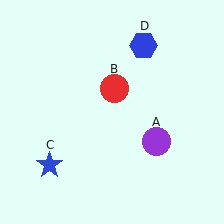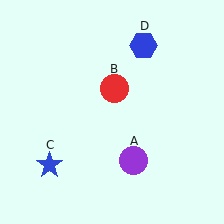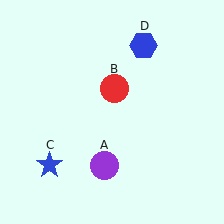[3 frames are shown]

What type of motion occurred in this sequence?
The purple circle (object A) rotated clockwise around the center of the scene.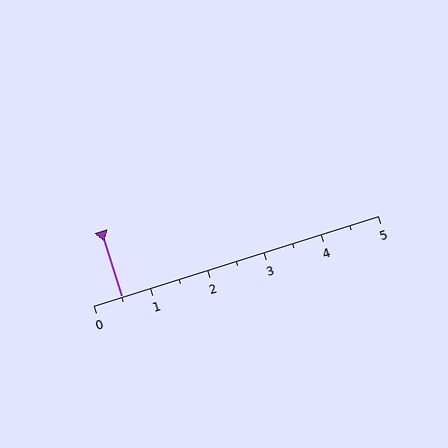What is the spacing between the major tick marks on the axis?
The major ticks are spaced 1 apart.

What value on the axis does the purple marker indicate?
The marker indicates approximately 0.5.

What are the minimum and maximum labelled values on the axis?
The axis runs from 0 to 5.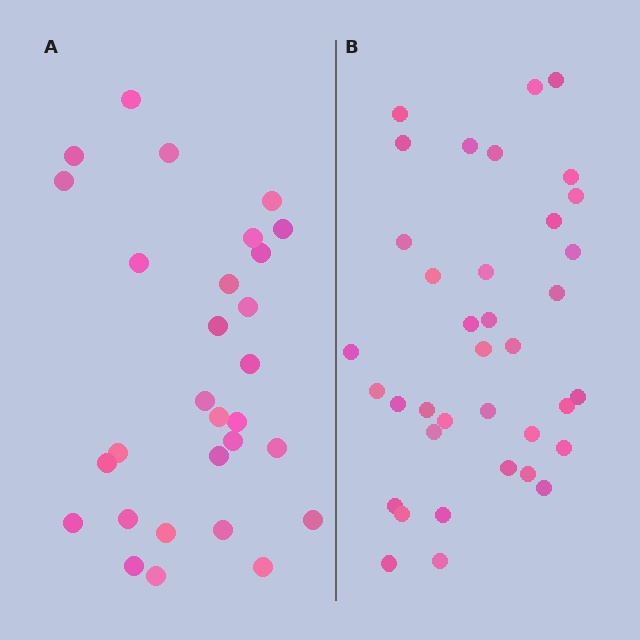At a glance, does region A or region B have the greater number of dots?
Region B (the right region) has more dots.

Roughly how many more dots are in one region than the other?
Region B has roughly 8 or so more dots than region A.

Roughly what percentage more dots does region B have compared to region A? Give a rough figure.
About 30% more.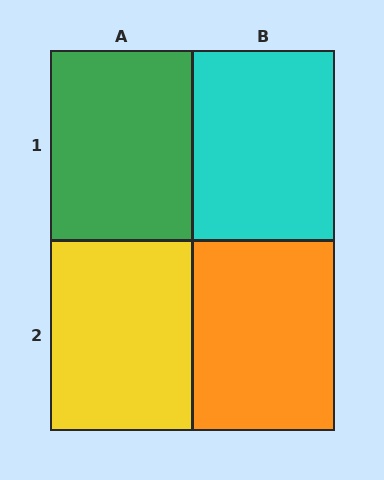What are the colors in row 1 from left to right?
Green, cyan.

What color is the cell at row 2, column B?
Orange.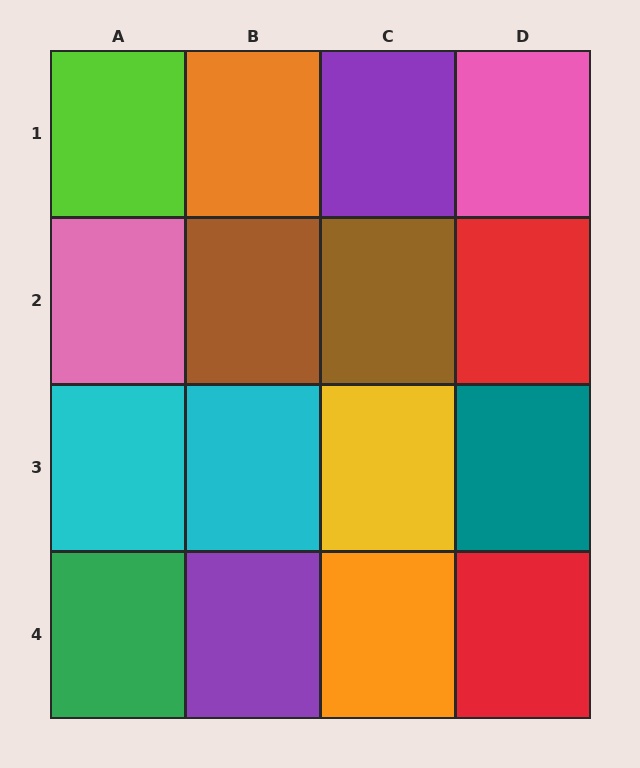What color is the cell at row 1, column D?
Pink.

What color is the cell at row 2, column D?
Red.